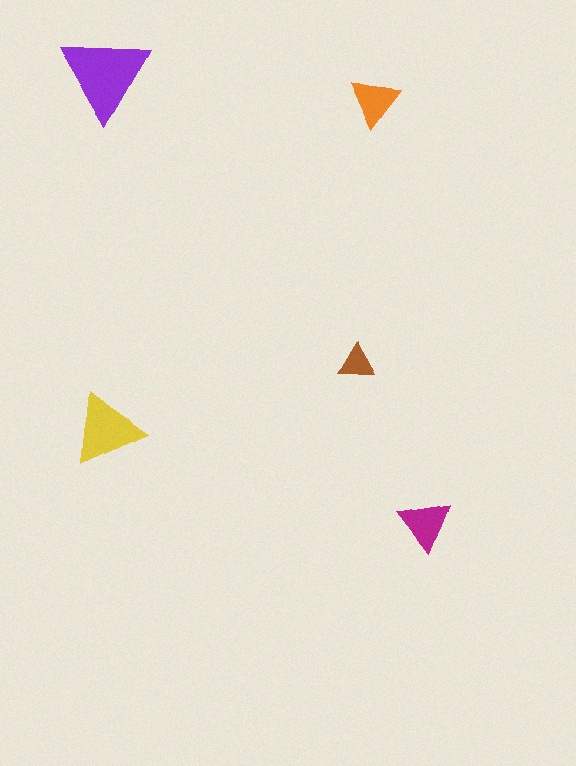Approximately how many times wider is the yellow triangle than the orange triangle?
About 1.5 times wider.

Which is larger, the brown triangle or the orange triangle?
The orange one.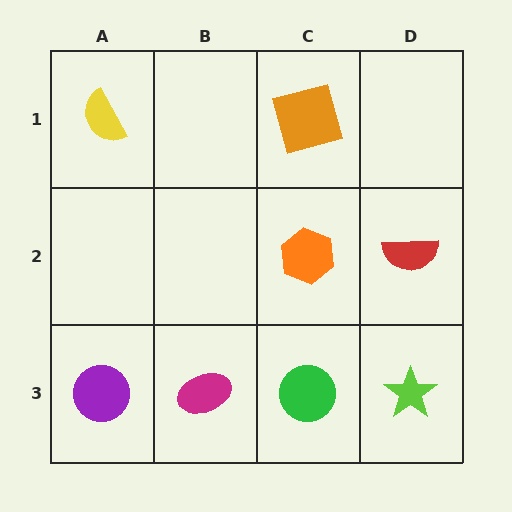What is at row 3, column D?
A lime star.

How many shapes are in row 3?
4 shapes.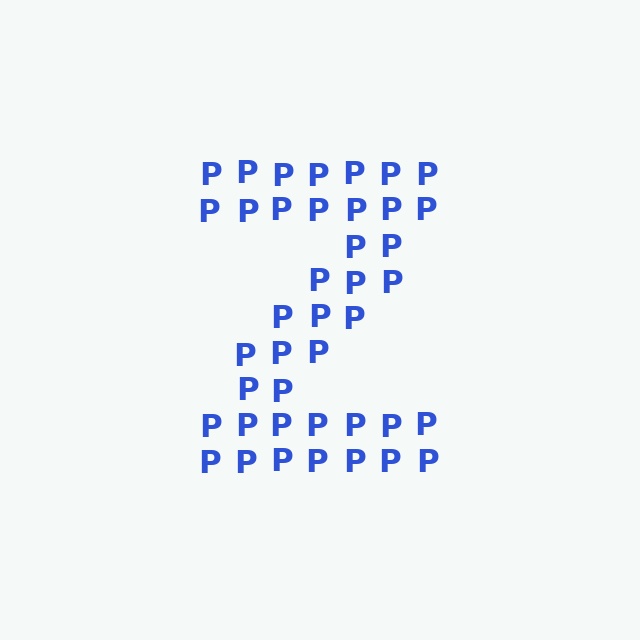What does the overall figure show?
The overall figure shows the letter Z.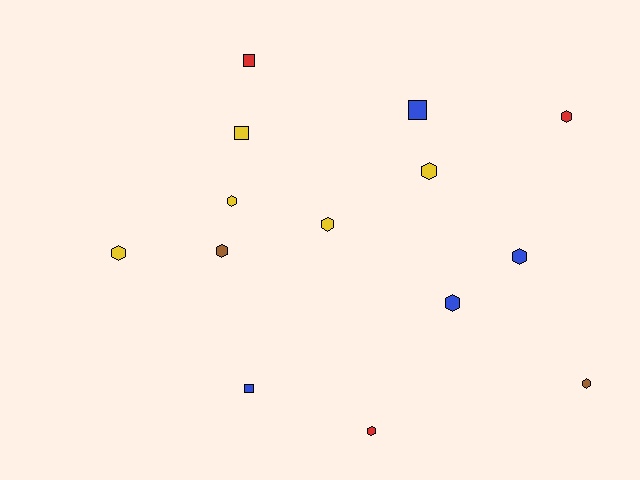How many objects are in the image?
There are 14 objects.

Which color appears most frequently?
Yellow, with 5 objects.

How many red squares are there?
There is 1 red square.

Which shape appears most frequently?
Hexagon, with 10 objects.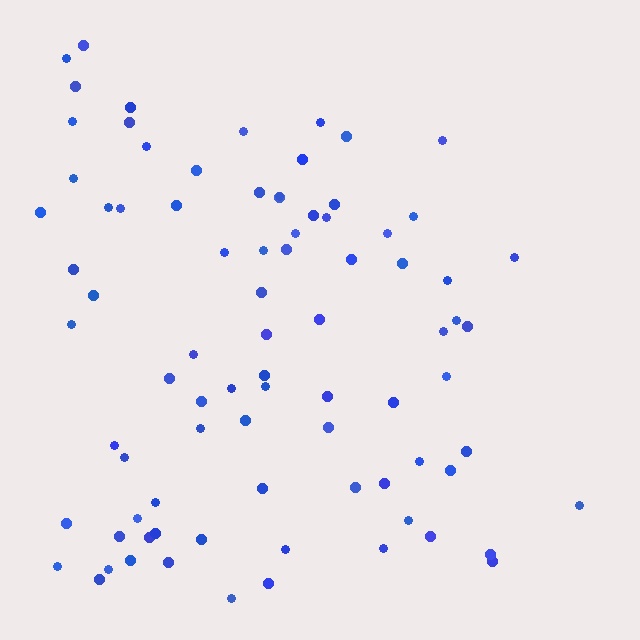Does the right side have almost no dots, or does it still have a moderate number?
Still a moderate number, just noticeably fewer than the left.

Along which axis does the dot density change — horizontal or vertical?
Horizontal.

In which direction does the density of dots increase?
From right to left, with the left side densest.